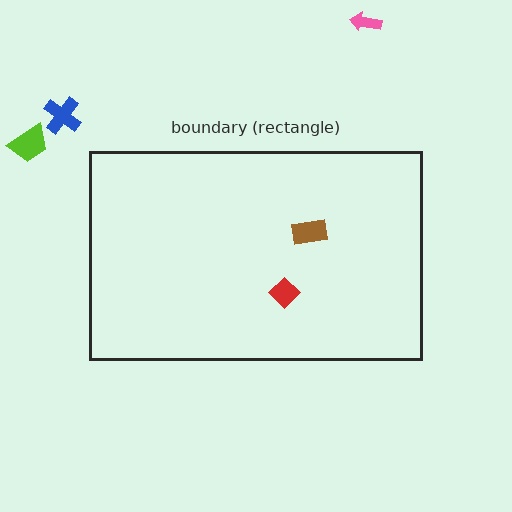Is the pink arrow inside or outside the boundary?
Outside.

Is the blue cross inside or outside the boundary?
Outside.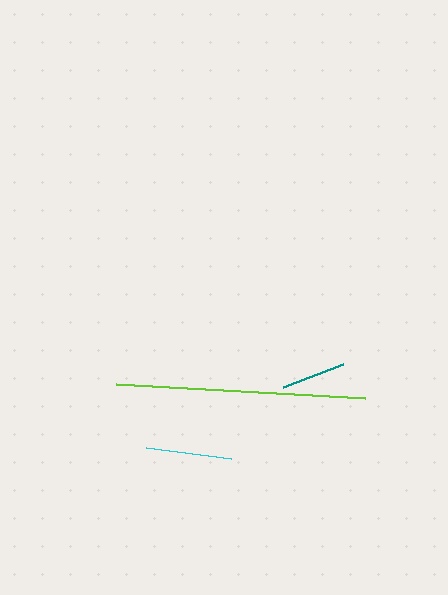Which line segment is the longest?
The lime line is the longest at approximately 249 pixels.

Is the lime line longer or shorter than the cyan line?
The lime line is longer than the cyan line.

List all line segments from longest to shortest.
From longest to shortest: lime, cyan, teal.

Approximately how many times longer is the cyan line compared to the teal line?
The cyan line is approximately 1.3 times the length of the teal line.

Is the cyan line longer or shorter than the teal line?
The cyan line is longer than the teal line.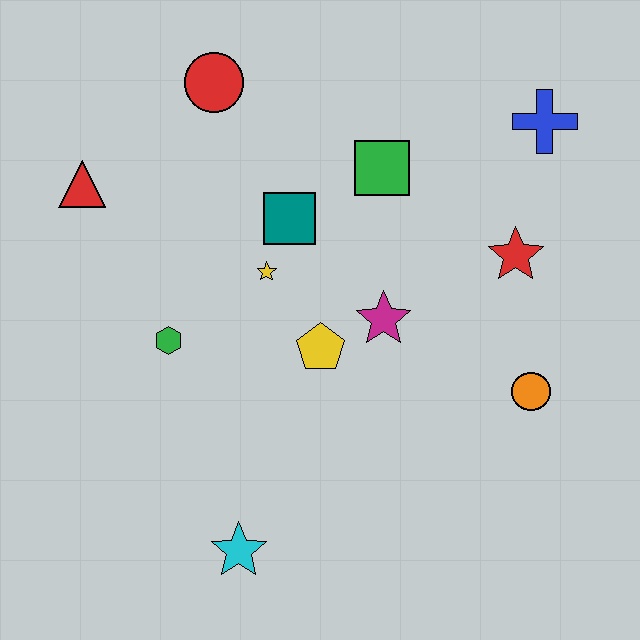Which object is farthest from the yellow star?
The blue cross is farthest from the yellow star.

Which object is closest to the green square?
The teal square is closest to the green square.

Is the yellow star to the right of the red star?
No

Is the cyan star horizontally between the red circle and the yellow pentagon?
Yes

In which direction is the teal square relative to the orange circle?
The teal square is to the left of the orange circle.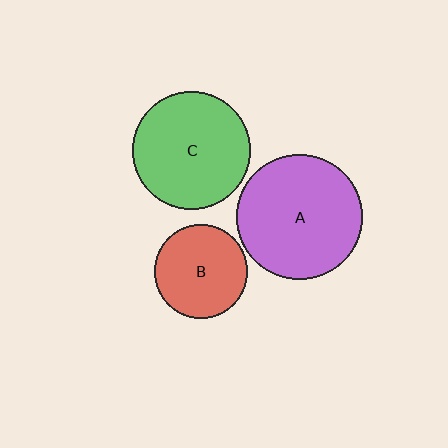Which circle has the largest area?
Circle A (purple).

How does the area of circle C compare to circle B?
Approximately 1.6 times.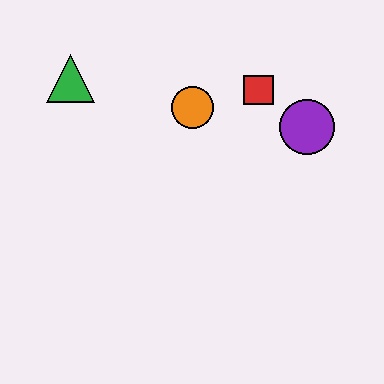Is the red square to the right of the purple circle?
No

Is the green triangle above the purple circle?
Yes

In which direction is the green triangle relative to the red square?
The green triangle is to the left of the red square.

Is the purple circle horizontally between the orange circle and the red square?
No